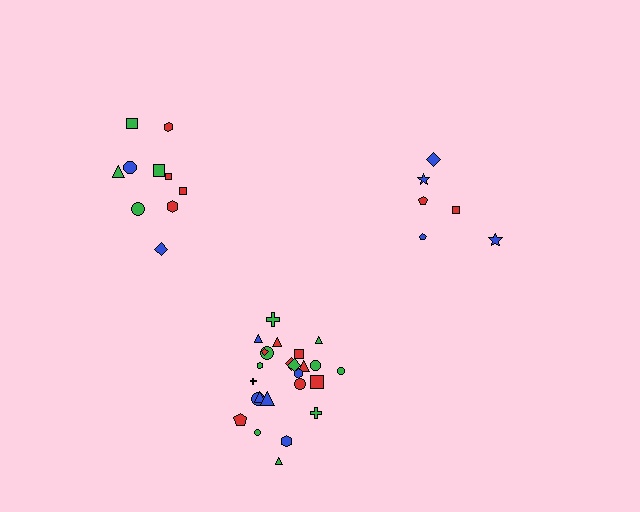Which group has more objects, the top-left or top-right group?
The top-left group.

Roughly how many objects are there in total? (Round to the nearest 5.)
Roughly 40 objects in total.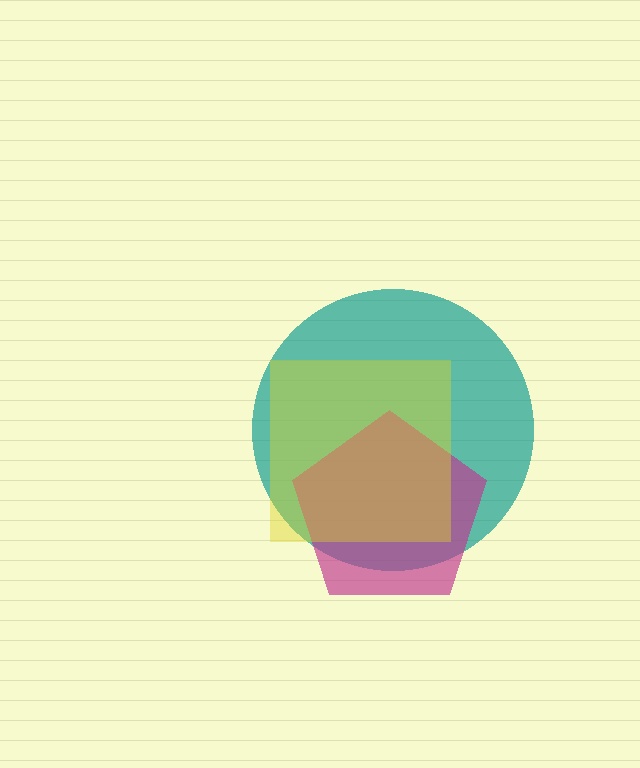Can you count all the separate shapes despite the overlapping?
Yes, there are 3 separate shapes.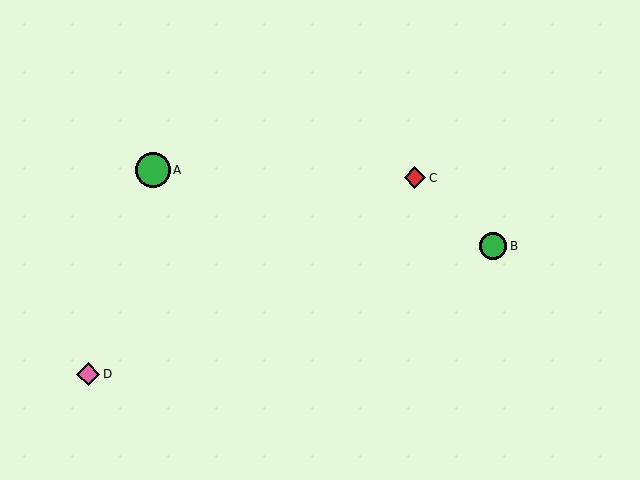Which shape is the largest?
The green circle (labeled A) is the largest.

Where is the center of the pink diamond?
The center of the pink diamond is at (88, 374).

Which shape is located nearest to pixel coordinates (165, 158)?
The green circle (labeled A) at (153, 170) is nearest to that location.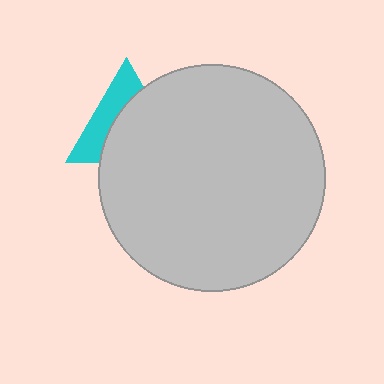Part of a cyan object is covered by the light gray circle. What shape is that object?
It is a triangle.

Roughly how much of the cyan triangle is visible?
A small part of it is visible (roughly 40%).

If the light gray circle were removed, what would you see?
You would see the complete cyan triangle.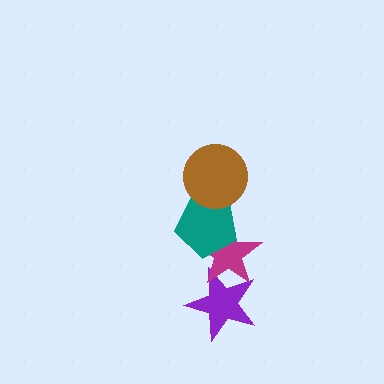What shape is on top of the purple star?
The magenta star is on top of the purple star.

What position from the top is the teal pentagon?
The teal pentagon is 2nd from the top.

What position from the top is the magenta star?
The magenta star is 3rd from the top.